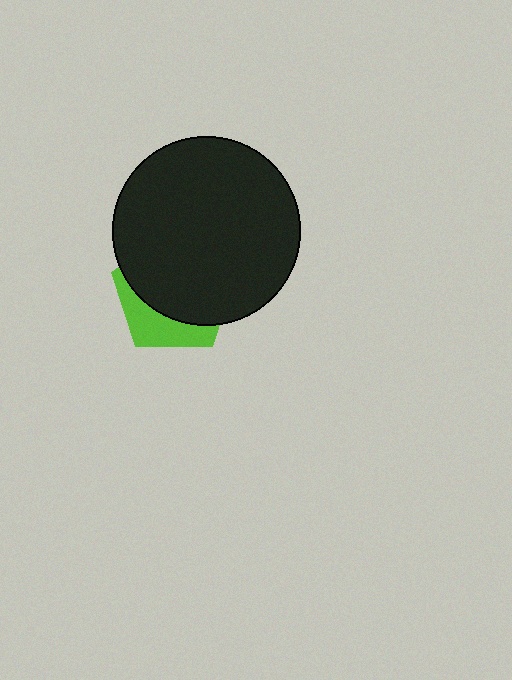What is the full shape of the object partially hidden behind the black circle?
The partially hidden object is a lime pentagon.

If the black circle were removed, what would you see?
You would see the complete lime pentagon.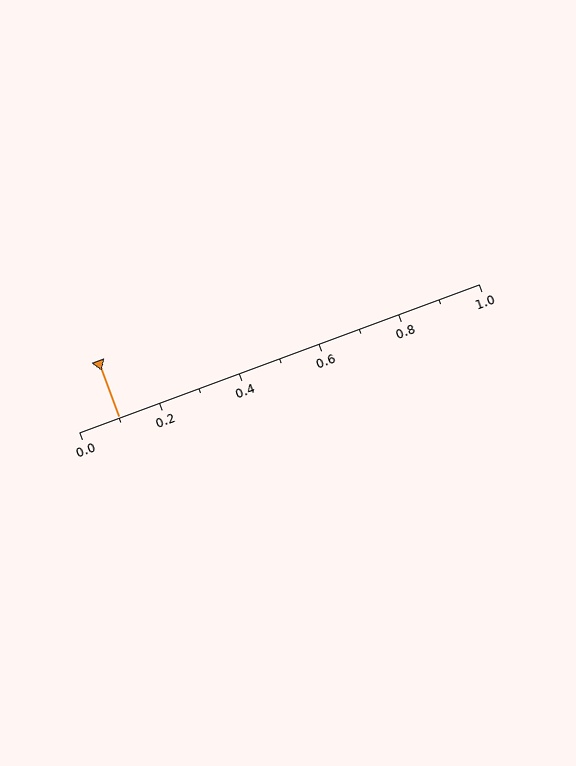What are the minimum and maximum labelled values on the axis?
The axis runs from 0.0 to 1.0.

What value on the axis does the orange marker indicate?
The marker indicates approximately 0.1.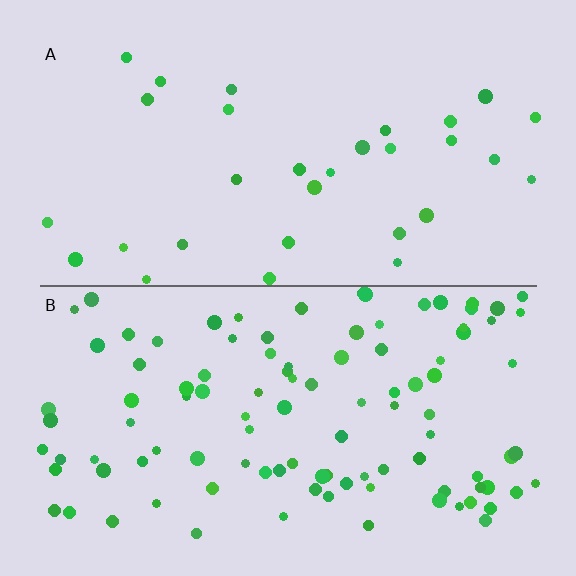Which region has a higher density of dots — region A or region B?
B (the bottom).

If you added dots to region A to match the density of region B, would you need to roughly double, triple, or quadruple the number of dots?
Approximately triple.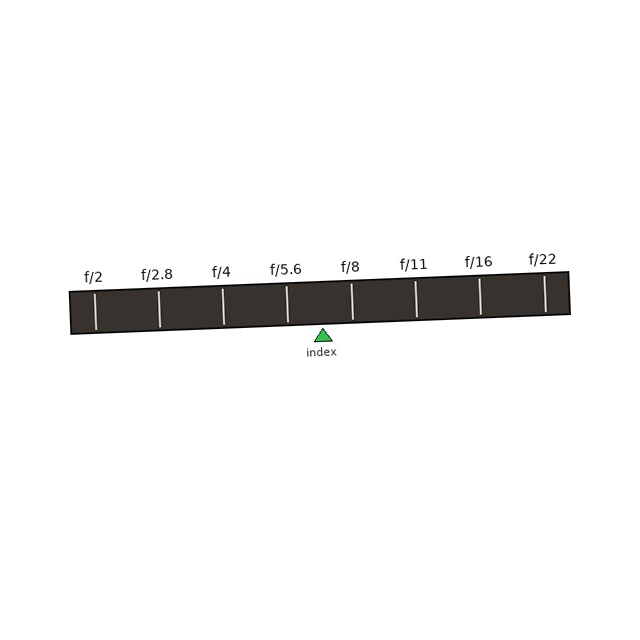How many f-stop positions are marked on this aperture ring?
There are 8 f-stop positions marked.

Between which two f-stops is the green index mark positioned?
The index mark is between f/5.6 and f/8.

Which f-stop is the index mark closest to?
The index mark is closest to f/8.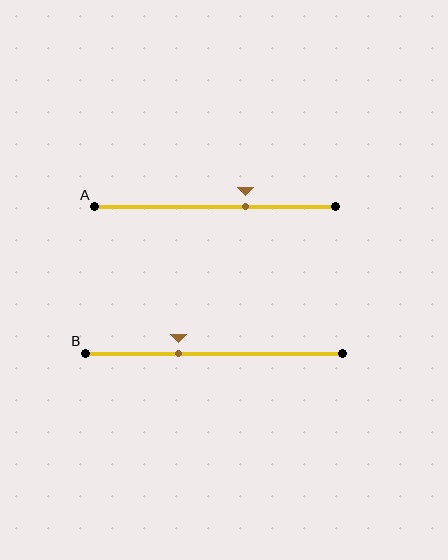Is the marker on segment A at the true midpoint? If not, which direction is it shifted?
No, the marker on segment A is shifted to the right by about 13% of the segment length.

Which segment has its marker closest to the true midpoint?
Segment A has its marker closest to the true midpoint.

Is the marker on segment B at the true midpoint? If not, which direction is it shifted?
No, the marker on segment B is shifted to the left by about 14% of the segment length.